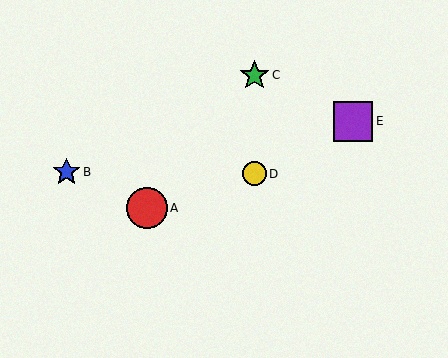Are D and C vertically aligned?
Yes, both are at x≈254.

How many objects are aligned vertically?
2 objects (C, D) are aligned vertically.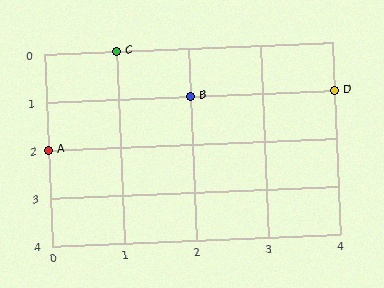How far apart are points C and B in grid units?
Points C and B are 1 column and 1 row apart (about 1.4 grid units diagonally).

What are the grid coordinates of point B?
Point B is at grid coordinates (2, 1).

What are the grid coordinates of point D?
Point D is at grid coordinates (4, 1).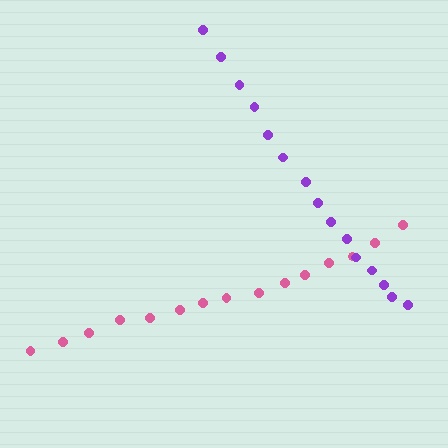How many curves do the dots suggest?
There are 2 distinct paths.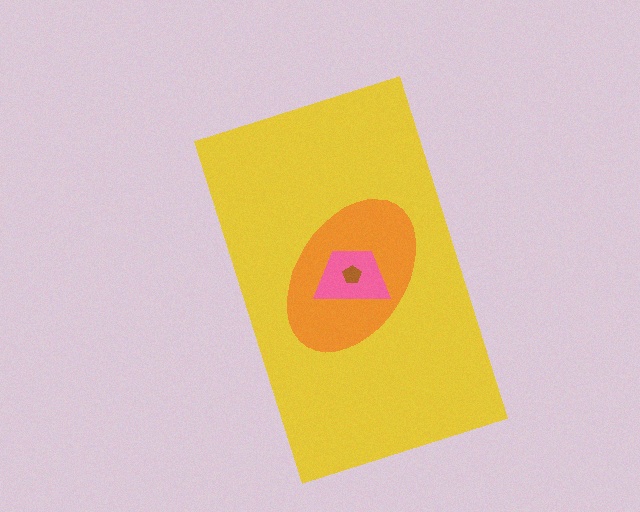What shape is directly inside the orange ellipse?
The pink trapezoid.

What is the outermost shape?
The yellow rectangle.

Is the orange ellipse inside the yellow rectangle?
Yes.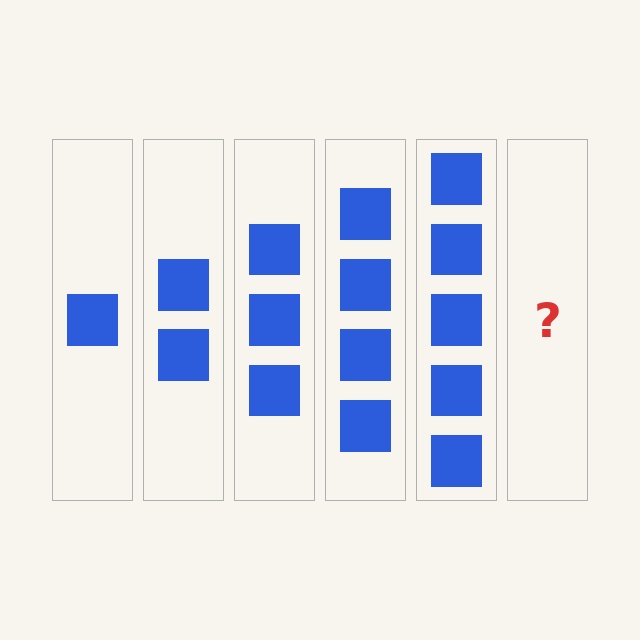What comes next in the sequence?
The next element should be 6 squares.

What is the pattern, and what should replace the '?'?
The pattern is that each step adds one more square. The '?' should be 6 squares.